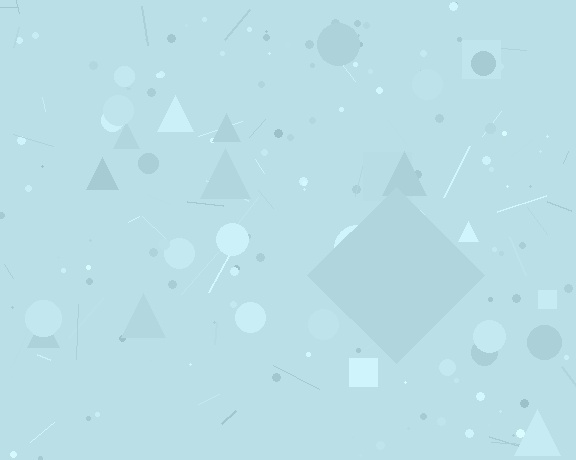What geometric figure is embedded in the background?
A diamond is embedded in the background.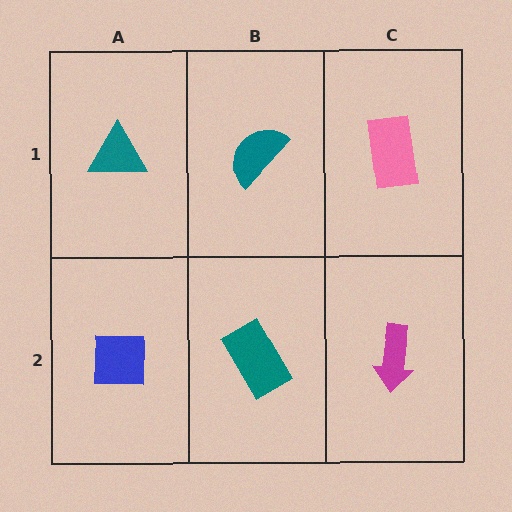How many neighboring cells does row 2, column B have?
3.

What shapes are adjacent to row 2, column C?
A pink rectangle (row 1, column C), a teal rectangle (row 2, column B).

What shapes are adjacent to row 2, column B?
A teal semicircle (row 1, column B), a blue square (row 2, column A), a magenta arrow (row 2, column C).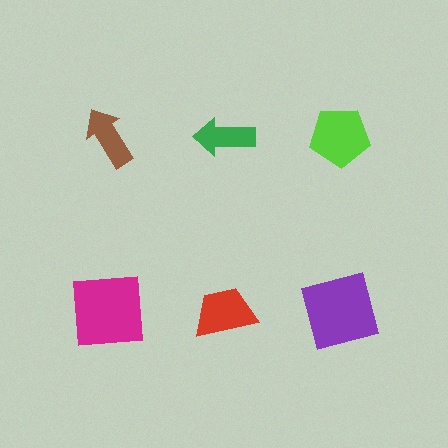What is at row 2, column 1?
A magenta square.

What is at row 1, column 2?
A green arrow.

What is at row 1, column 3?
A lime pentagon.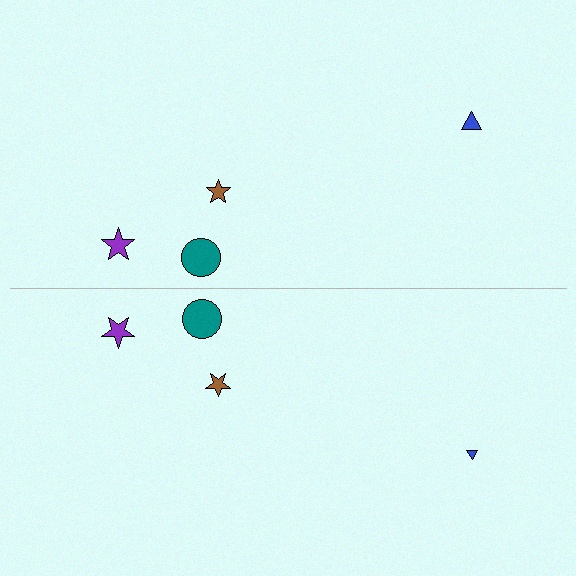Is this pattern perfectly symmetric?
No, the pattern is not perfectly symmetric. The blue triangle on the bottom side has a different size than its mirror counterpart.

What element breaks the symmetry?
The blue triangle on the bottom side has a different size than its mirror counterpart.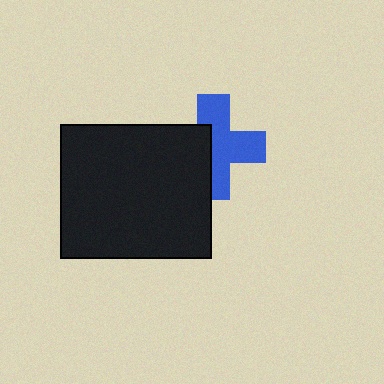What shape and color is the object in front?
The object in front is a black rectangle.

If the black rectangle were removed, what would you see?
You would see the complete blue cross.